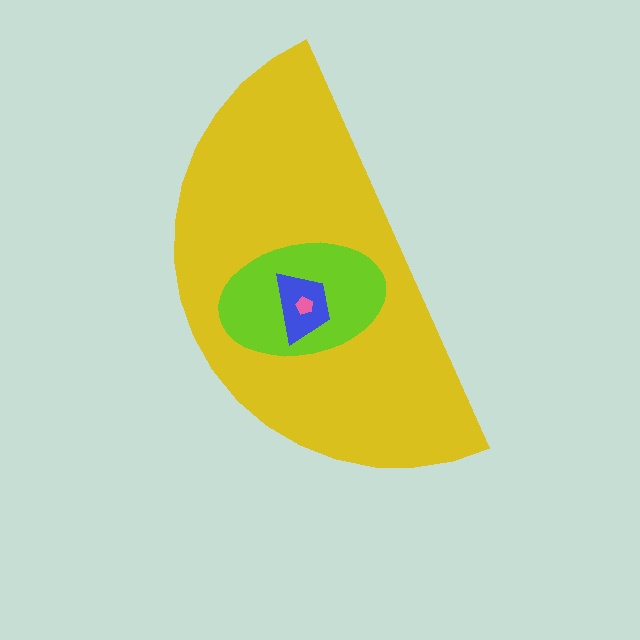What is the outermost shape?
The yellow semicircle.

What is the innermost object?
The pink pentagon.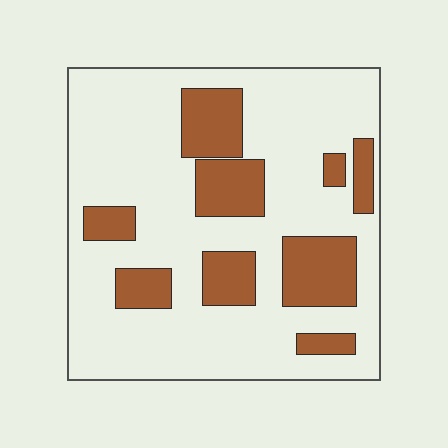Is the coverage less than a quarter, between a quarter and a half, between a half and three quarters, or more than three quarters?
Less than a quarter.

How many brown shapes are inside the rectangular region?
9.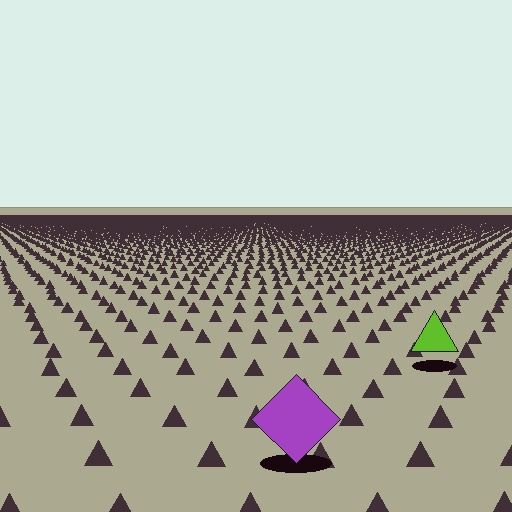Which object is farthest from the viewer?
The lime triangle is farthest from the viewer. It appears smaller and the ground texture around it is denser.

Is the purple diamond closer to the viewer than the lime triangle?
Yes. The purple diamond is closer — you can tell from the texture gradient: the ground texture is coarser near it.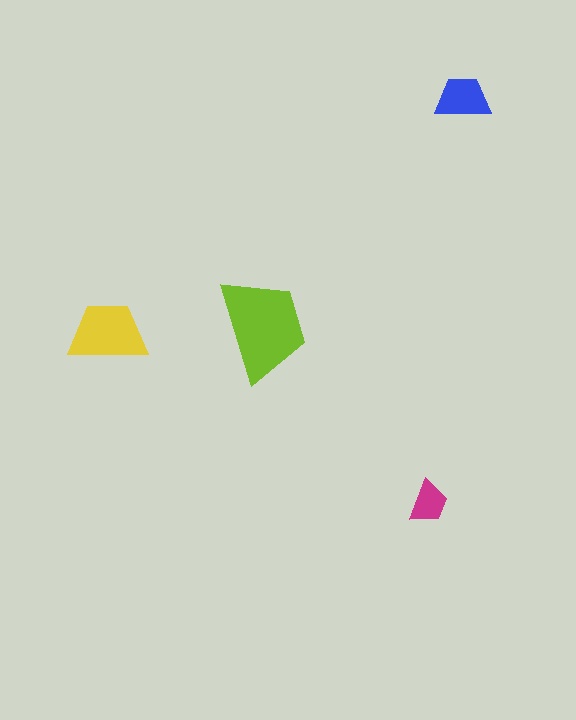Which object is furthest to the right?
The blue trapezoid is rightmost.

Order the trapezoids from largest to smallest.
the lime one, the yellow one, the blue one, the magenta one.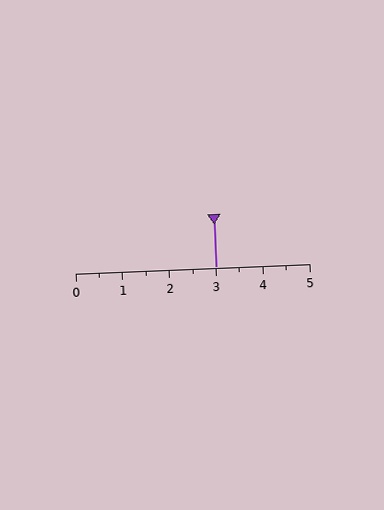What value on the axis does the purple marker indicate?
The marker indicates approximately 3.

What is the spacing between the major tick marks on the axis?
The major ticks are spaced 1 apart.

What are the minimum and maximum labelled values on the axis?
The axis runs from 0 to 5.